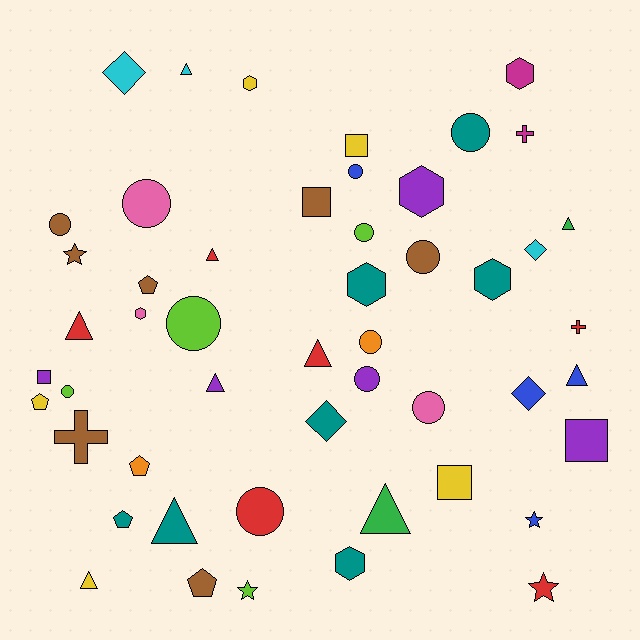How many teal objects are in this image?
There are 7 teal objects.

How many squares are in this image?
There are 5 squares.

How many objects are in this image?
There are 50 objects.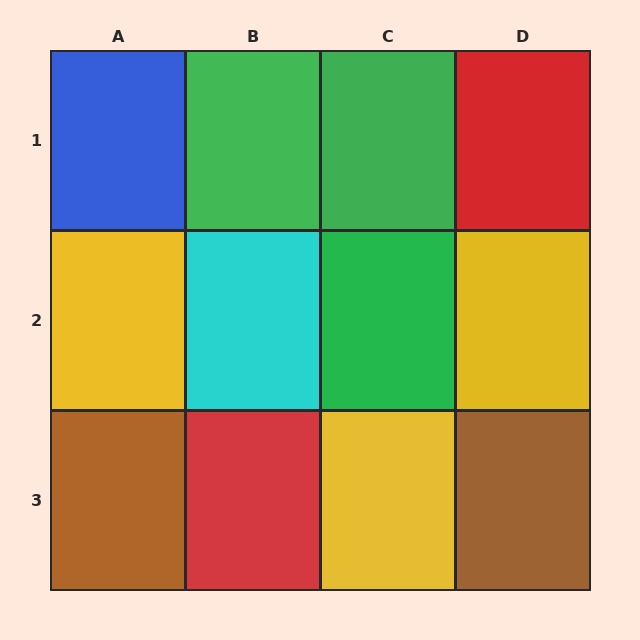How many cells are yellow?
3 cells are yellow.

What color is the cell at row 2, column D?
Yellow.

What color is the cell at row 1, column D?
Red.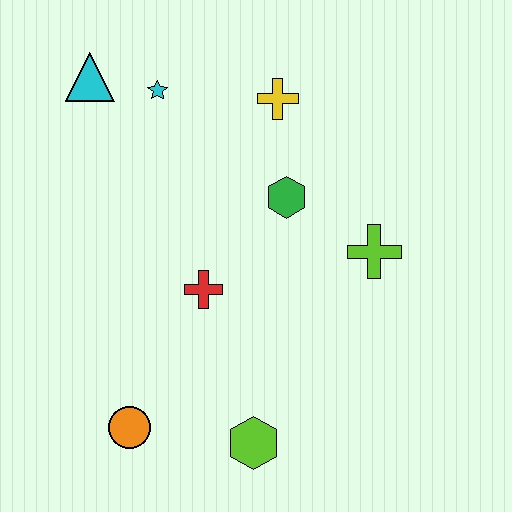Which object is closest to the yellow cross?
The green hexagon is closest to the yellow cross.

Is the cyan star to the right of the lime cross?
No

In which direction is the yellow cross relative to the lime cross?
The yellow cross is above the lime cross.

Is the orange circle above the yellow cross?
No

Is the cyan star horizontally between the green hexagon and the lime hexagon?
No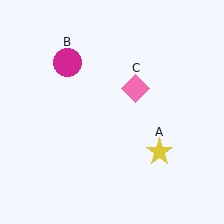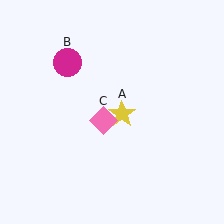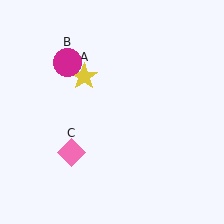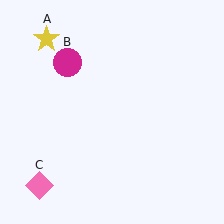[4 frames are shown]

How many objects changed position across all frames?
2 objects changed position: yellow star (object A), pink diamond (object C).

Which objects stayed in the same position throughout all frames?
Magenta circle (object B) remained stationary.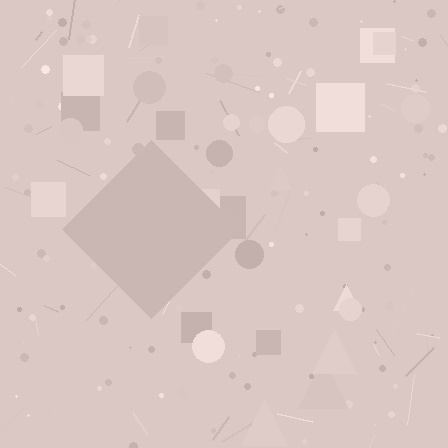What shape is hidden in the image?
A diamond is hidden in the image.